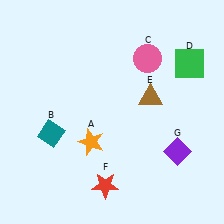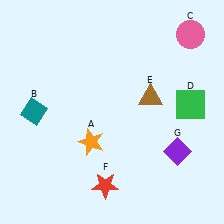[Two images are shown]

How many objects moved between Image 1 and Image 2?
3 objects moved between the two images.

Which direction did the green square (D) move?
The green square (D) moved down.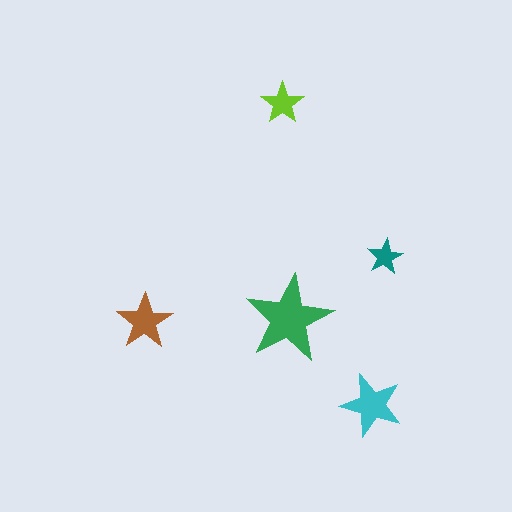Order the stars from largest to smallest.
the green one, the cyan one, the brown one, the lime one, the teal one.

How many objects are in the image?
There are 5 objects in the image.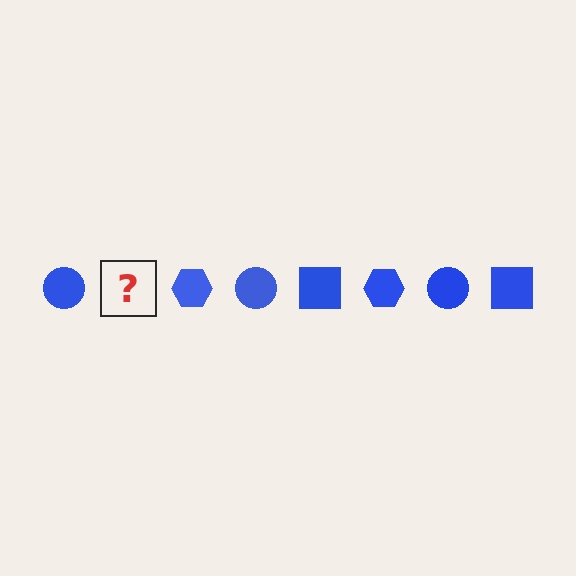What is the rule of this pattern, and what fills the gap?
The rule is that the pattern cycles through circle, square, hexagon shapes in blue. The gap should be filled with a blue square.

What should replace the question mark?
The question mark should be replaced with a blue square.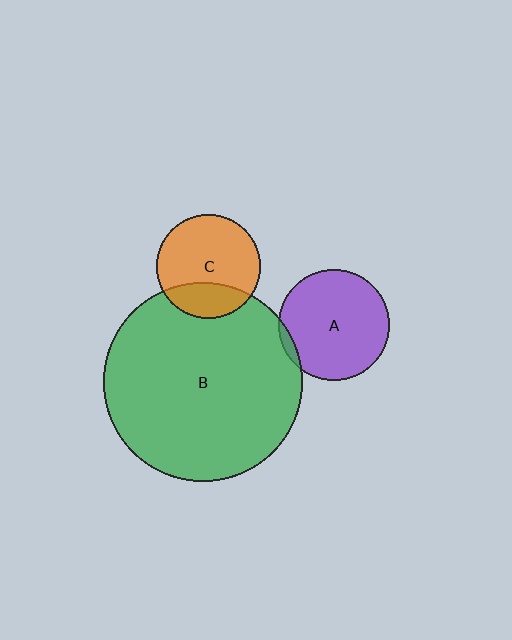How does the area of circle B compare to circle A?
Approximately 3.2 times.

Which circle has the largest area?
Circle B (green).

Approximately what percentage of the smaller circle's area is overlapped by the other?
Approximately 25%.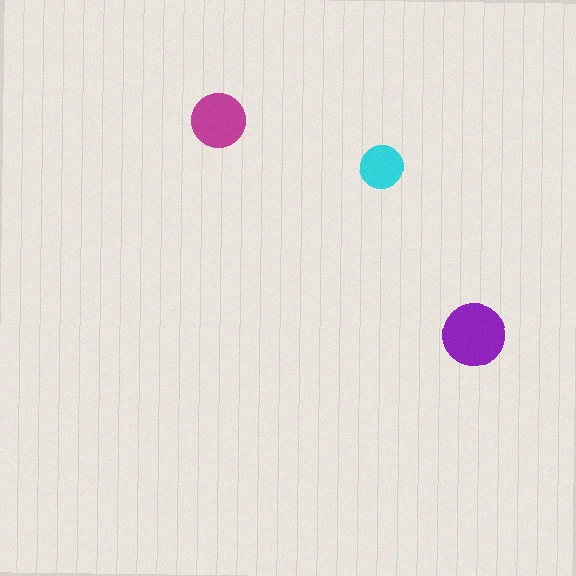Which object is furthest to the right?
The purple circle is rightmost.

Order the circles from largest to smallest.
the purple one, the magenta one, the cyan one.